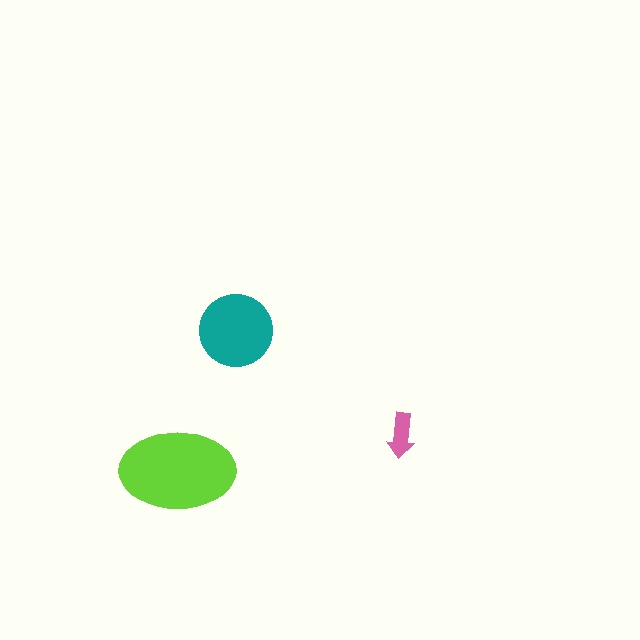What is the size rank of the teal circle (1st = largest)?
2nd.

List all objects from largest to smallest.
The lime ellipse, the teal circle, the pink arrow.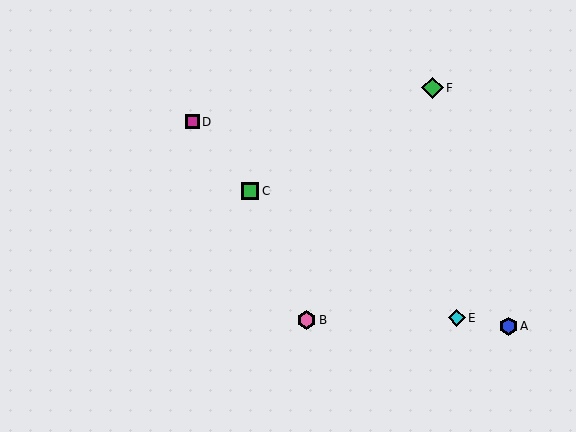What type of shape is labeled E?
Shape E is a cyan diamond.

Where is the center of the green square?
The center of the green square is at (250, 191).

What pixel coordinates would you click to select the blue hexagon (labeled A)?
Click at (508, 326) to select the blue hexagon A.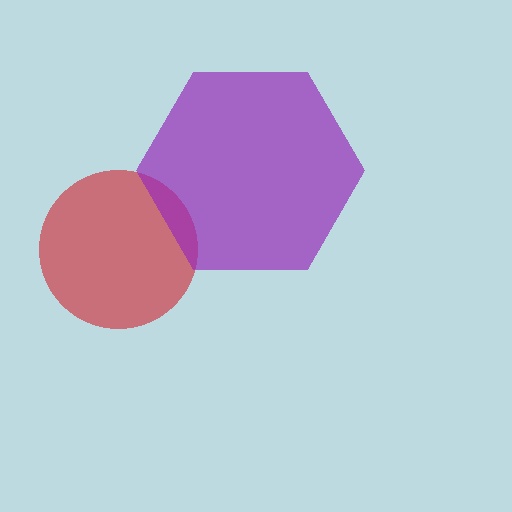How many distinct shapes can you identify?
There are 2 distinct shapes: a red circle, a purple hexagon.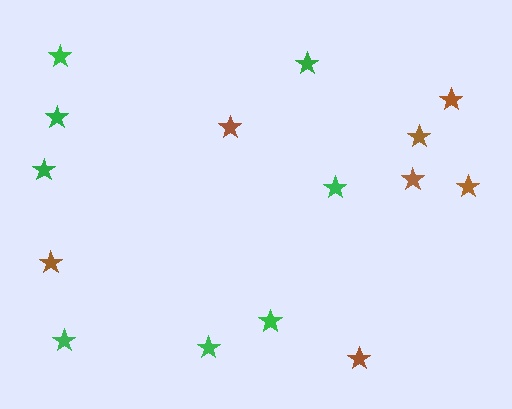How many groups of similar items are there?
There are 2 groups: one group of green stars (8) and one group of brown stars (7).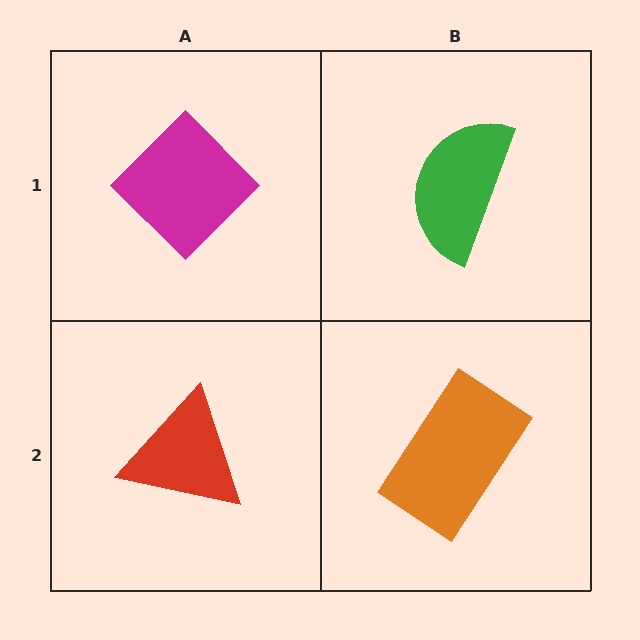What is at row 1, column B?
A green semicircle.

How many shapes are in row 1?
2 shapes.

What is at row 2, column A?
A red triangle.